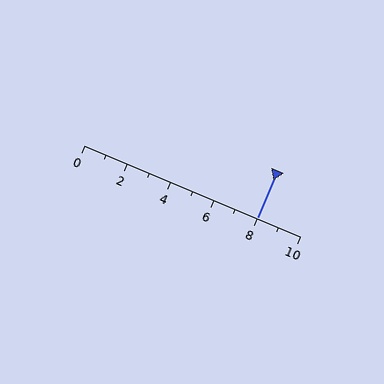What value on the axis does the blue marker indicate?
The marker indicates approximately 8.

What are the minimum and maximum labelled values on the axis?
The axis runs from 0 to 10.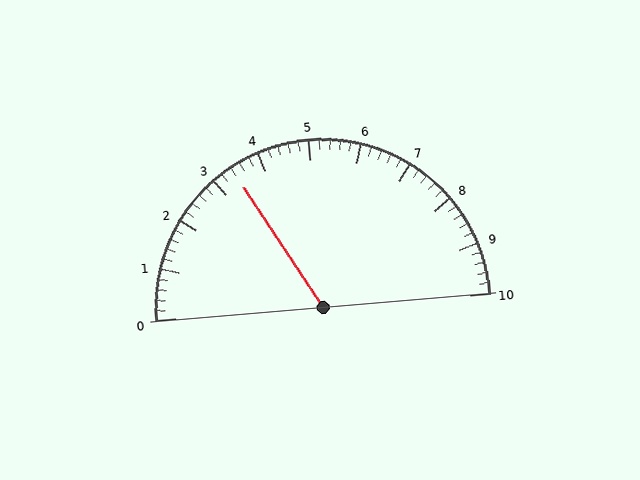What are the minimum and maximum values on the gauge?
The gauge ranges from 0 to 10.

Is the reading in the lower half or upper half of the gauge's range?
The reading is in the lower half of the range (0 to 10).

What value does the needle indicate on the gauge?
The needle indicates approximately 3.4.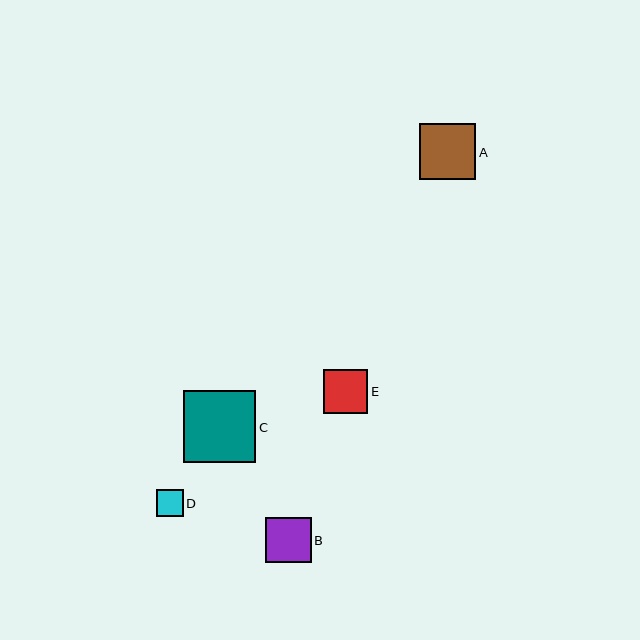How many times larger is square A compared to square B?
Square A is approximately 1.2 times the size of square B.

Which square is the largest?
Square C is the largest with a size of approximately 72 pixels.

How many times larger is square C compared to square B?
Square C is approximately 1.6 times the size of square B.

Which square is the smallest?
Square D is the smallest with a size of approximately 27 pixels.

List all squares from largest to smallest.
From largest to smallest: C, A, B, E, D.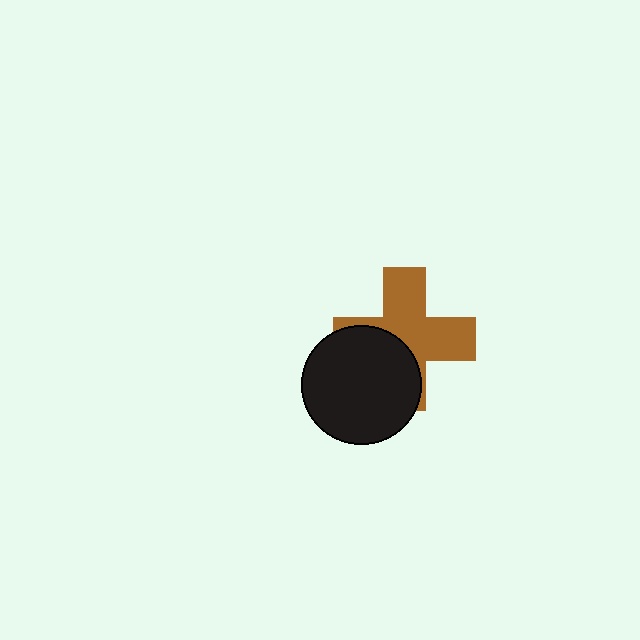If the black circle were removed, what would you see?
You would see the complete brown cross.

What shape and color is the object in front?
The object in front is a black circle.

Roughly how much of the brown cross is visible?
About half of it is visible (roughly 59%).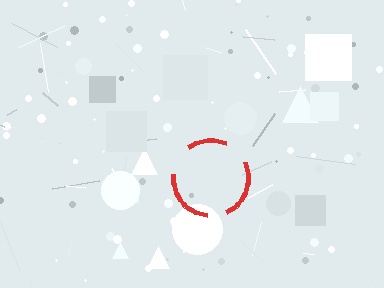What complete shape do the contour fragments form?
The contour fragments form a circle.